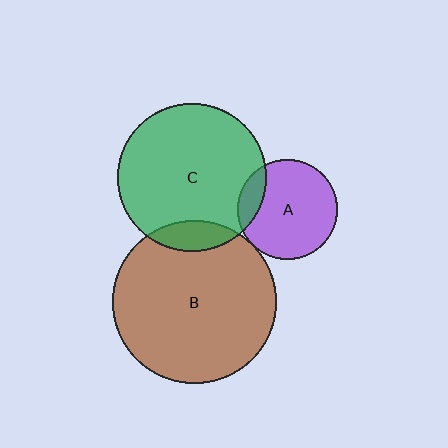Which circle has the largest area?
Circle B (brown).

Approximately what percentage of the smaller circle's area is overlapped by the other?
Approximately 5%.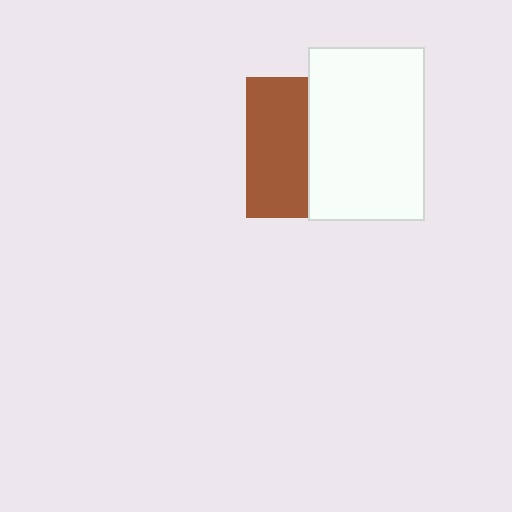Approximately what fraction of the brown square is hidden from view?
Roughly 56% of the brown square is hidden behind the white rectangle.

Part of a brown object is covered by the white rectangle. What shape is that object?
It is a square.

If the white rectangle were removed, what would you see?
You would see the complete brown square.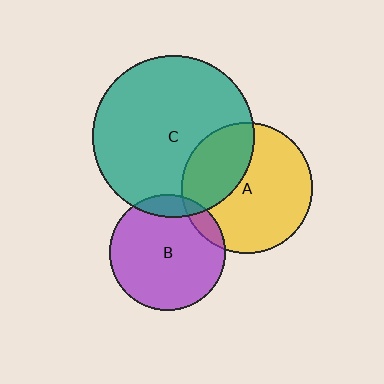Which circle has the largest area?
Circle C (teal).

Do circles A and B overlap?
Yes.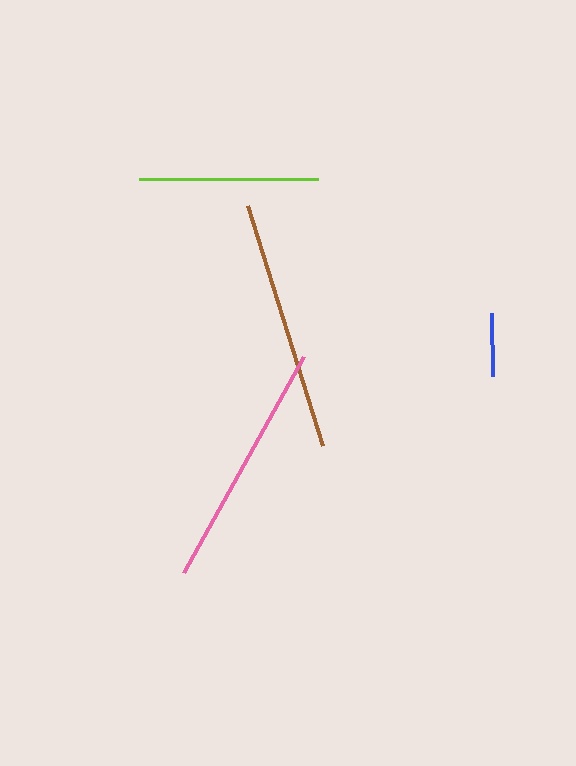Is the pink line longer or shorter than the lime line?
The pink line is longer than the lime line.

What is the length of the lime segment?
The lime segment is approximately 178 pixels long.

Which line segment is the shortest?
The blue line is the shortest at approximately 63 pixels.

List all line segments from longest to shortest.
From longest to shortest: brown, pink, lime, blue.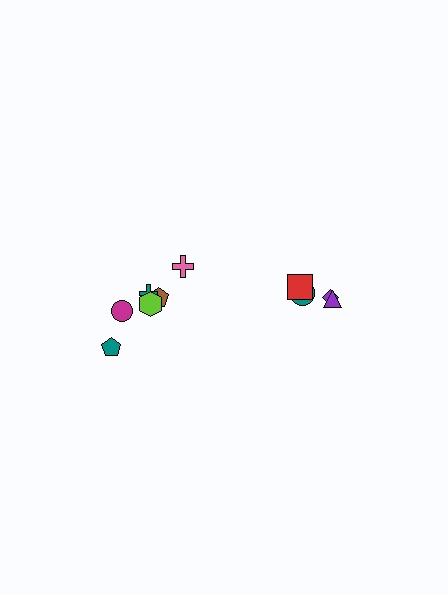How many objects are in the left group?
There are 6 objects.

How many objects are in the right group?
There are 4 objects.